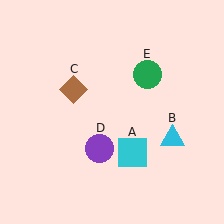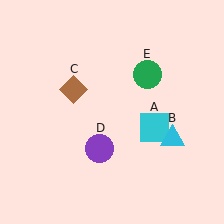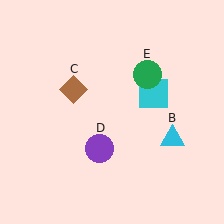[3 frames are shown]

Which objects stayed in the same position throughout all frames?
Cyan triangle (object B) and brown diamond (object C) and purple circle (object D) and green circle (object E) remained stationary.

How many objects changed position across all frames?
1 object changed position: cyan square (object A).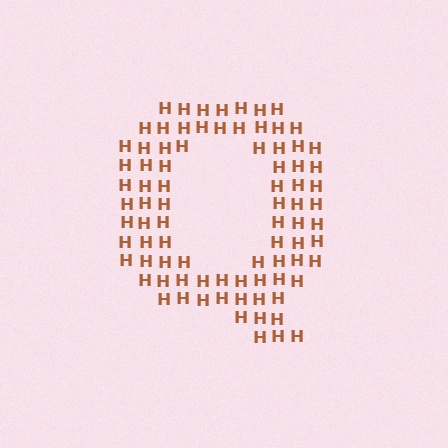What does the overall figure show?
The overall figure shows the letter Q.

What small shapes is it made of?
It is made of small letter H's.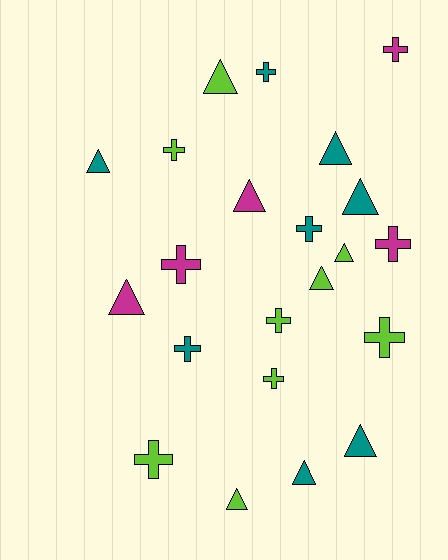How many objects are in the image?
There are 22 objects.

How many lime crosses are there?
There are 5 lime crosses.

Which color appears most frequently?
Lime, with 9 objects.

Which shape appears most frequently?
Triangle, with 11 objects.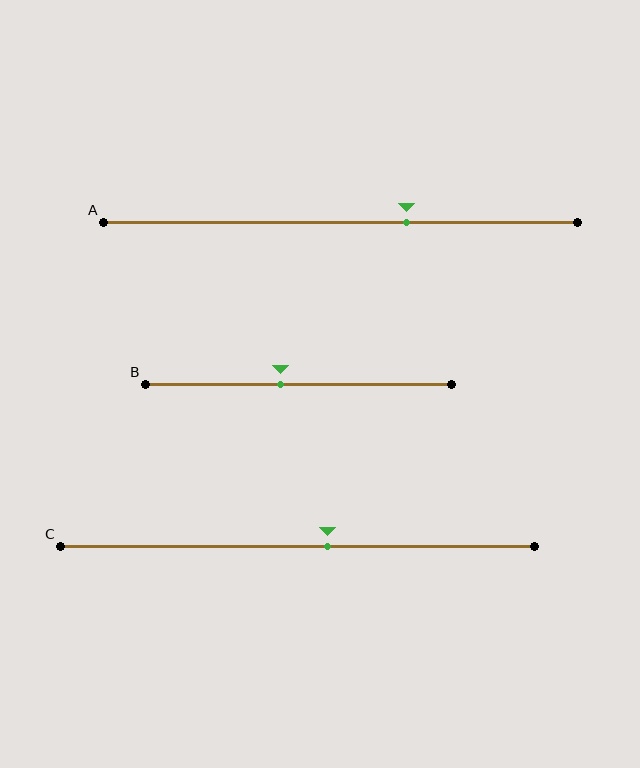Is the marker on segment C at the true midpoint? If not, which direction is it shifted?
No, the marker on segment C is shifted to the right by about 6% of the segment length.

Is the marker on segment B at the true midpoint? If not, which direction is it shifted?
No, the marker on segment B is shifted to the left by about 6% of the segment length.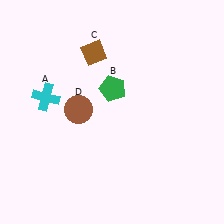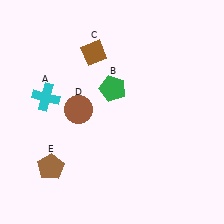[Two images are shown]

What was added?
A brown pentagon (E) was added in Image 2.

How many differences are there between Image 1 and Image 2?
There is 1 difference between the two images.